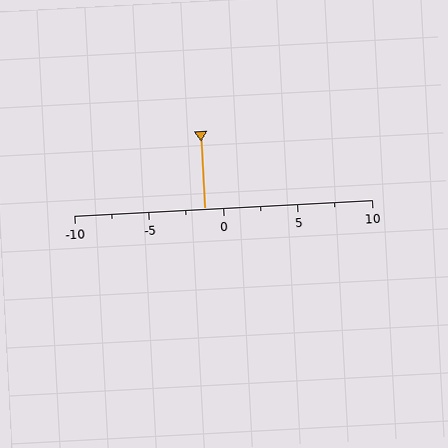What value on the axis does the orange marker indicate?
The marker indicates approximately -1.2.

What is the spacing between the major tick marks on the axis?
The major ticks are spaced 5 apart.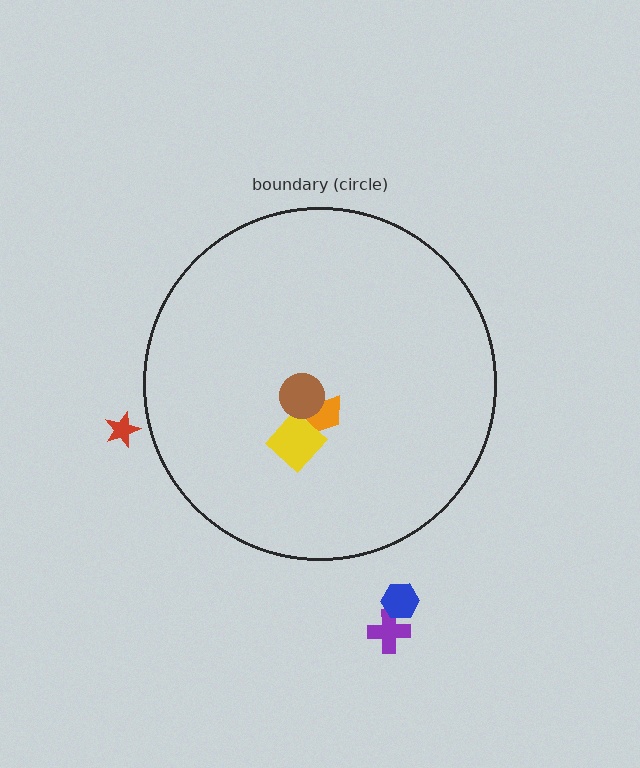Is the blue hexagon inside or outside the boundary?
Outside.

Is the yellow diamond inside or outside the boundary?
Inside.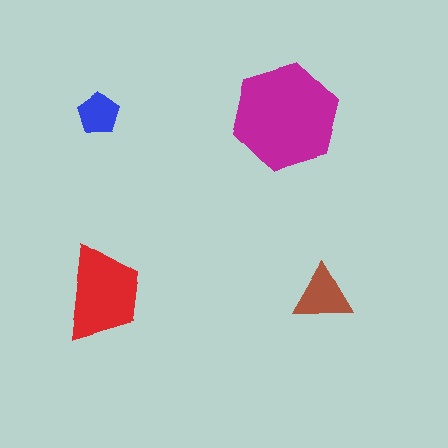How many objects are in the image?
There are 4 objects in the image.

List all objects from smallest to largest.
The blue pentagon, the brown triangle, the red trapezoid, the magenta hexagon.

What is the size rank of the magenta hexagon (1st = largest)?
1st.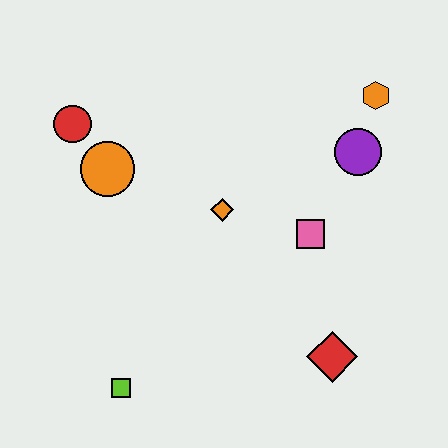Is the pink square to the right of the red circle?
Yes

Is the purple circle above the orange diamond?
Yes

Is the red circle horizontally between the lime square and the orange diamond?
No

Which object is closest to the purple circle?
The orange hexagon is closest to the purple circle.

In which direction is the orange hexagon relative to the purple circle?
The orange hexagon is above the purple circle.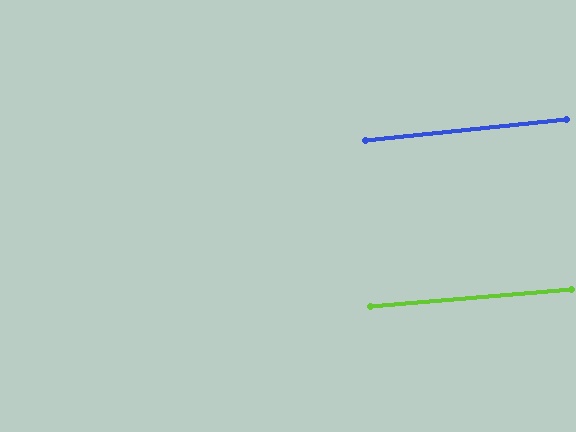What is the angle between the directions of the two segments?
Approximately 1 degree.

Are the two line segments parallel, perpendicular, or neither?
Parallel — their directions differ by only 1.4°.